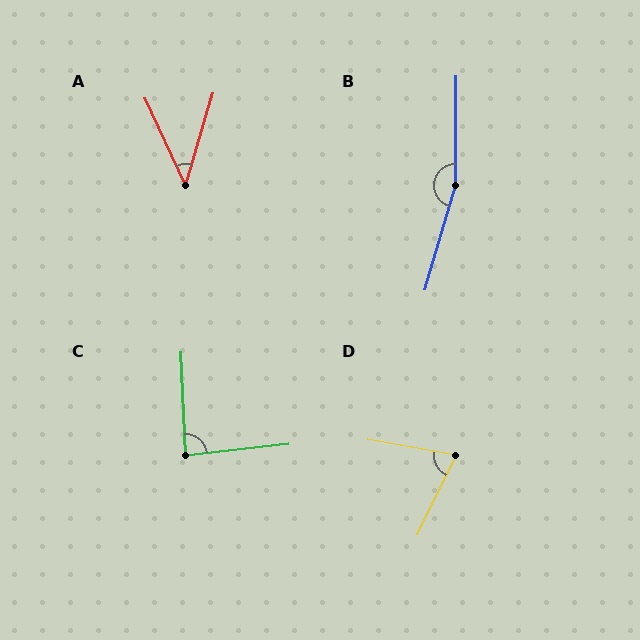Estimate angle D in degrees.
Approximately 74 degrees.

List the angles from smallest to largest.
A (42°), D (74°), C (86°), B (164°).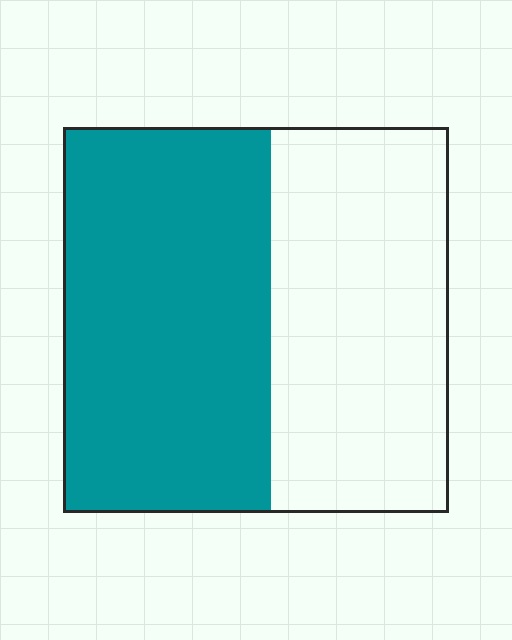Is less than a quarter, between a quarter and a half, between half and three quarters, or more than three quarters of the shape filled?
Between half and three quarters.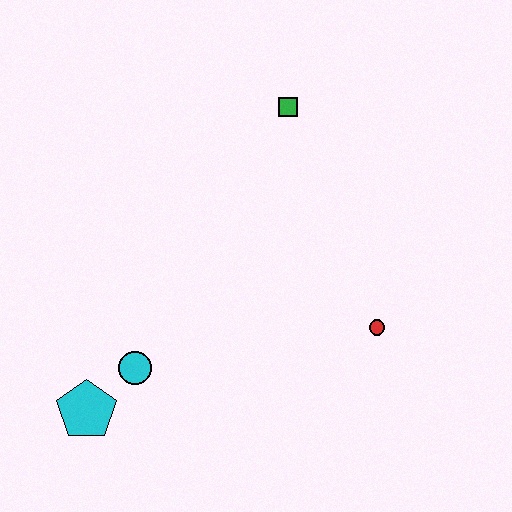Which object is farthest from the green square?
The cyan pentagon is farthest from the green square.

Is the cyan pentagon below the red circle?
Yes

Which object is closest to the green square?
The red circle is closest to the green square.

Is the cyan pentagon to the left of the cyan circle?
Yes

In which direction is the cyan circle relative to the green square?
The cyan circle is below the green square.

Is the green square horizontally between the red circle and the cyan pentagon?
Yes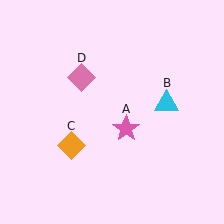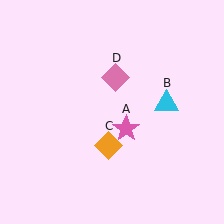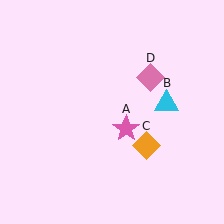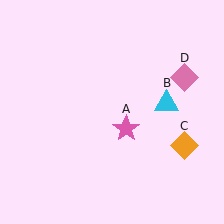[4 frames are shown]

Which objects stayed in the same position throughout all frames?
Pink star (object A) and cyan triangle (object B) remained stationary.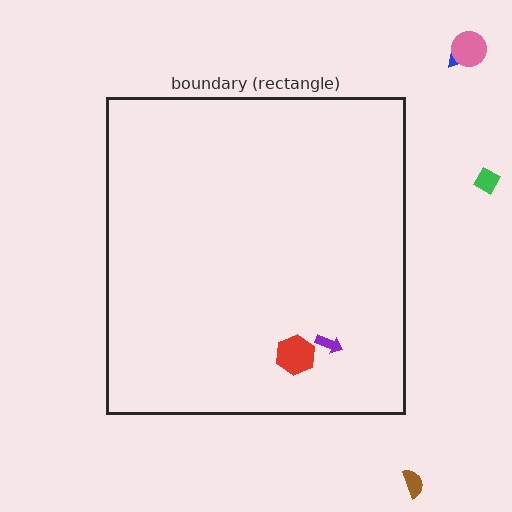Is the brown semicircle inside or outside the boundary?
Outside.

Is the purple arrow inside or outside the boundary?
Inside.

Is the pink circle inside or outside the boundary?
Outside.